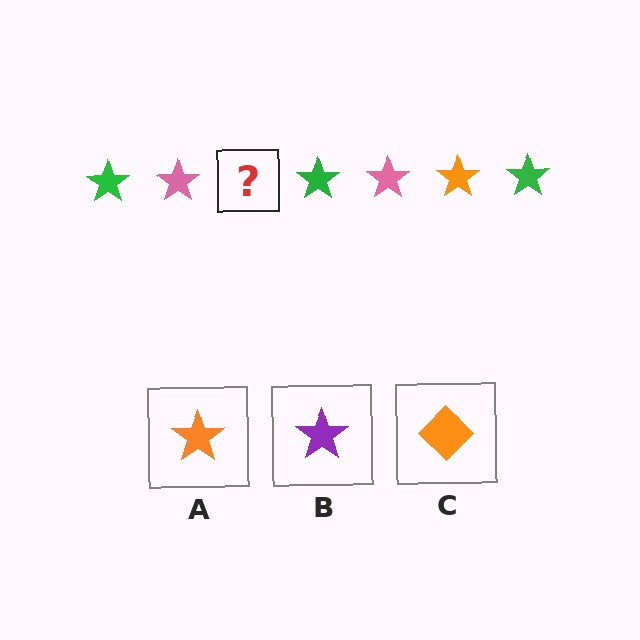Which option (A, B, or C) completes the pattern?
A.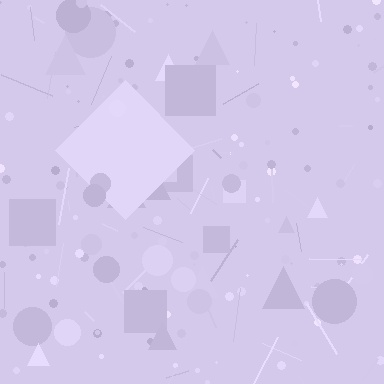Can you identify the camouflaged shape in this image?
The camouflaged shape is a diamond.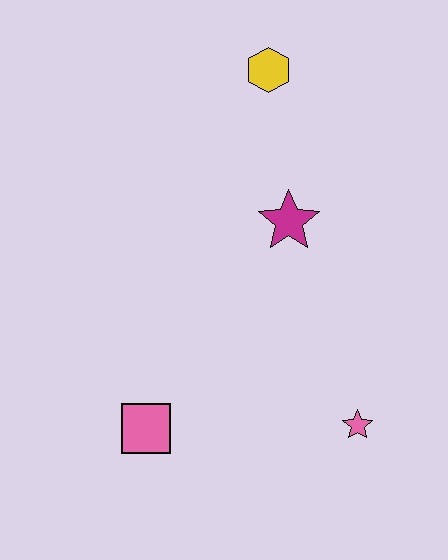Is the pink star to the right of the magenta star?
Yes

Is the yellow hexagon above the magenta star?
Yes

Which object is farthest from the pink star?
The yellow hexagon is farthest from the pink star.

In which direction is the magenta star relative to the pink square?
The magenta star is above the pink square.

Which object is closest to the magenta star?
The yellow hexagon is closest to the magenta star.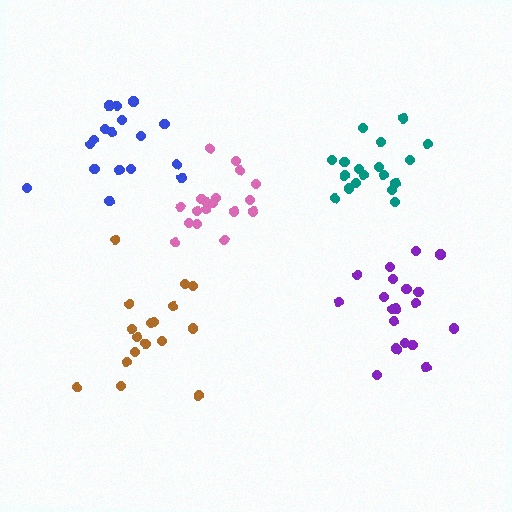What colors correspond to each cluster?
The clusters are colored: teal, blue, pink, purple, brown.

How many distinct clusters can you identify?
There are 5 distinct clusters.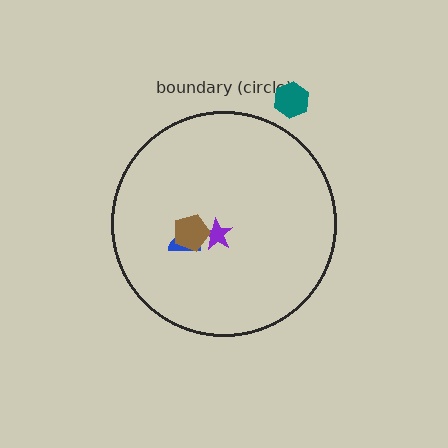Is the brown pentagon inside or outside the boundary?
Inside.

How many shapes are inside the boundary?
3 inside, 1 outside.